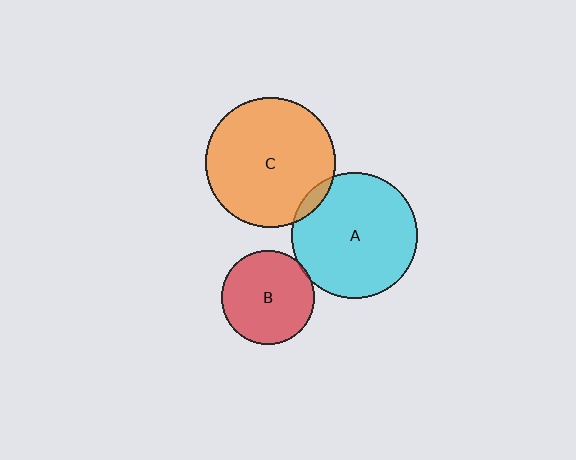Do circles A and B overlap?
Yes.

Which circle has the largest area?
Circle C (orange).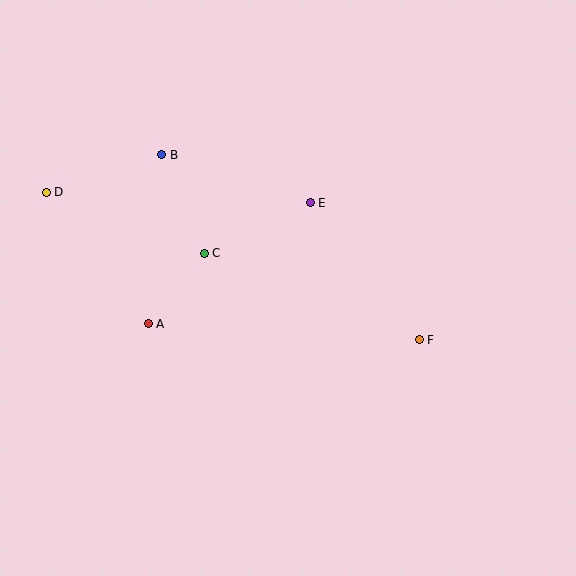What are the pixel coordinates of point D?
Point D is at (46, 192).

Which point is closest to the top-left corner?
Point D is closest to the top-left corner.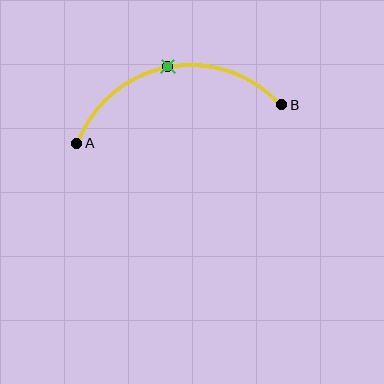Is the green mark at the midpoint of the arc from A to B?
Yes. The green mark lies on the arc at equal arc-length from both A and B — it is the arc midpoint.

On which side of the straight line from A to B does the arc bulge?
The arc bulges above the straight line connecting A and B.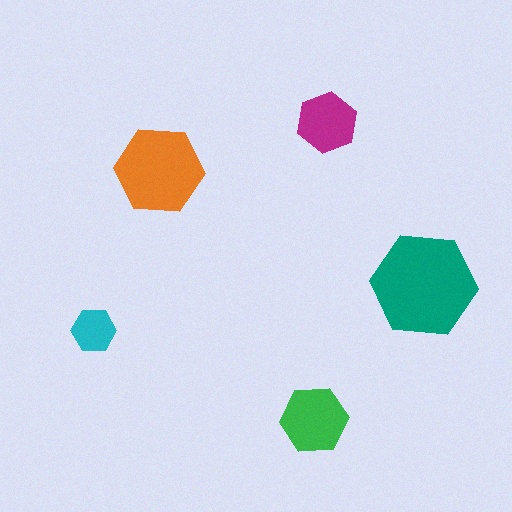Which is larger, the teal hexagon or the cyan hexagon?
The teal one.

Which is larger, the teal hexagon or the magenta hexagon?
The teal one.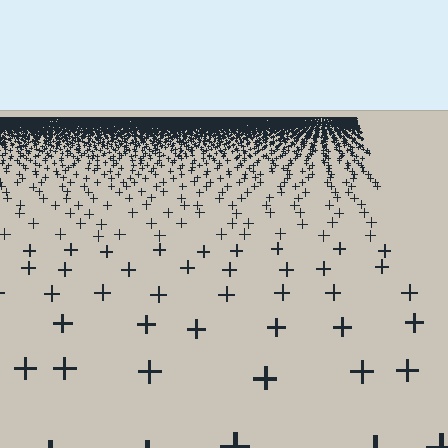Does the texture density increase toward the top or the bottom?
Density increases toward the top.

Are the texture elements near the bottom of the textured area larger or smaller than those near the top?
Larger. Near the bottom, elements are closer to the viewer and appear at a bigger on-screen size.